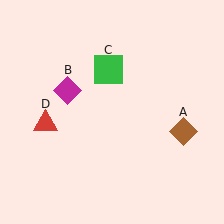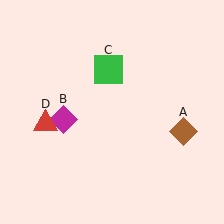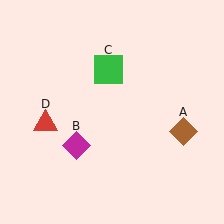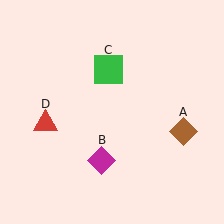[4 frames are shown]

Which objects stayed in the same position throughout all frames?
Brown diamond (object A) and green square (object C) and red triangle (object D) remained stationary.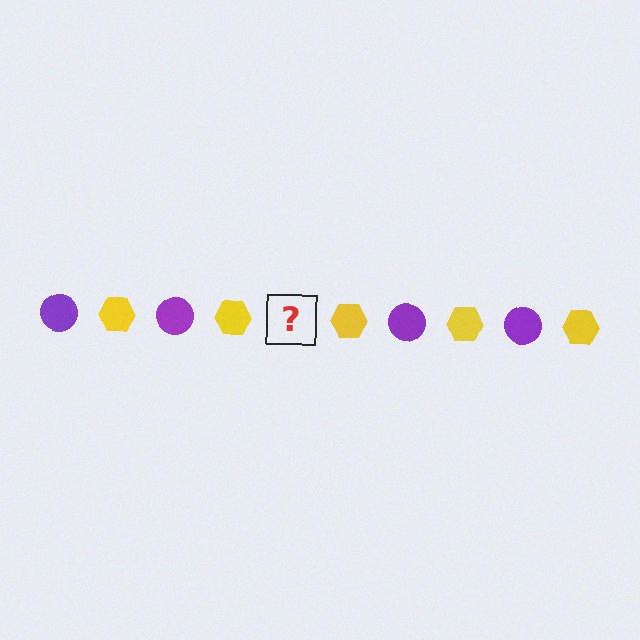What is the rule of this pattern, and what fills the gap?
The rule is that the pattern alternates between purple circle and yellow hexagon. The gap should be filled with a purple circle.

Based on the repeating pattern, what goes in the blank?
The blank should be a purple circle.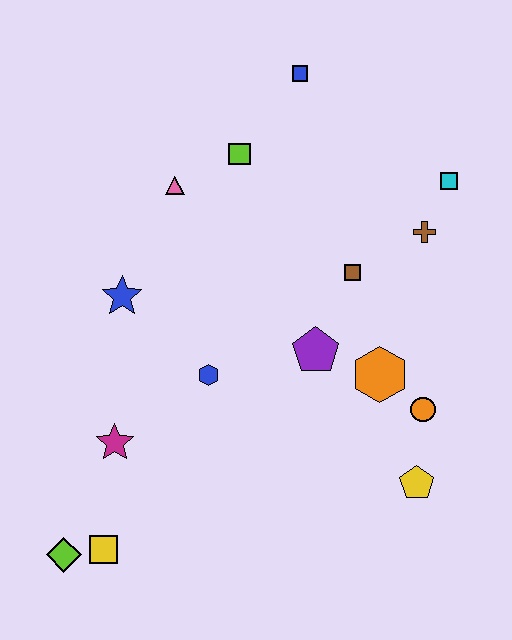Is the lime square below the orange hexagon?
No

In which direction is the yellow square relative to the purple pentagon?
The yellow square is to the left of the purple pentagon.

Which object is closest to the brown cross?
The cyan square is closest to the brown cross.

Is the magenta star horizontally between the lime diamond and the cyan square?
Yes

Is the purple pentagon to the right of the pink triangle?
Yes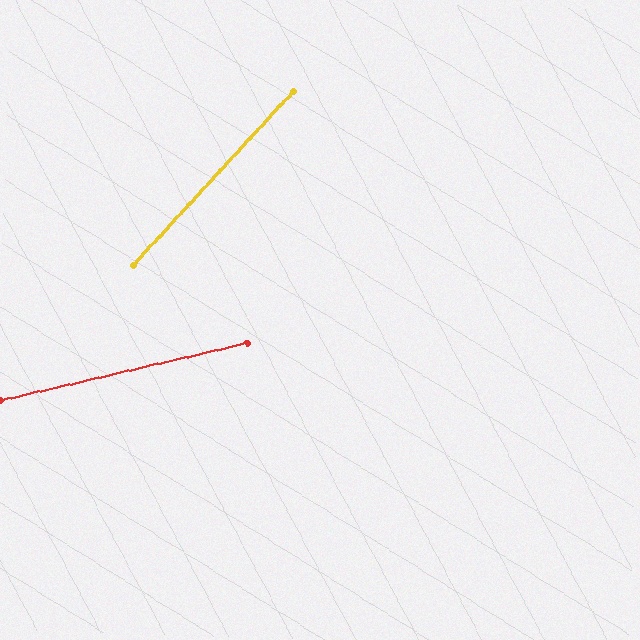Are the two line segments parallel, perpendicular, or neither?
Neither parallel nor perpendicular — they differ by about 34°.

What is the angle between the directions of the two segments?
Approximately 34 degrees.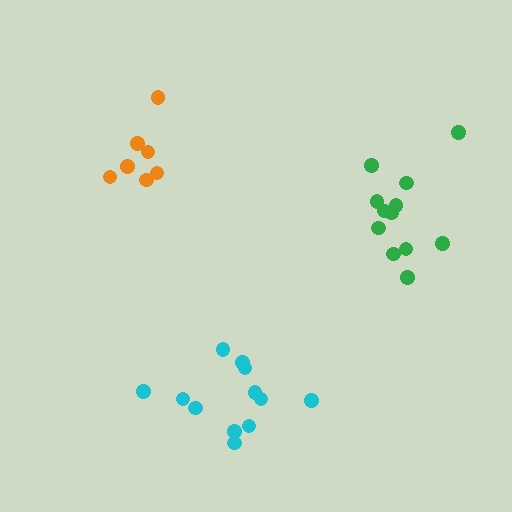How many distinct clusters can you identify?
There are 3 distinct clusters.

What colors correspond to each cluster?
The clusters are colored: cyan, green, orange.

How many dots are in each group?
Group 1: 12 dots, Group 2: 12 dots, Group 3: 7 dots (31 total).